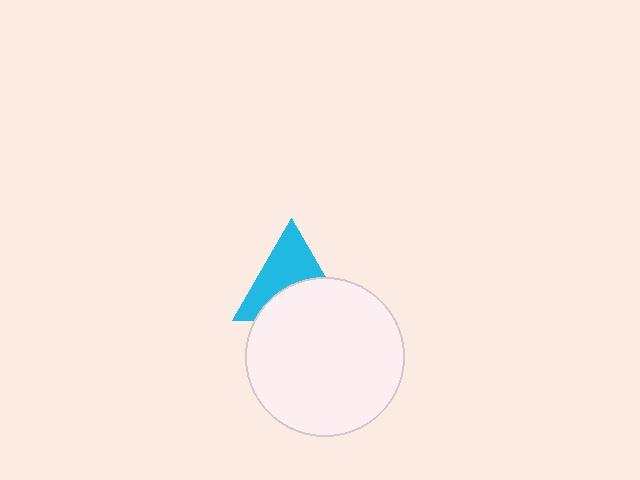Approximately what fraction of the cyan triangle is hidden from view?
Roughly 46% of the cyan triangle is hidden behind the white circle.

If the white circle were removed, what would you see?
You would see the complete cyan triangle.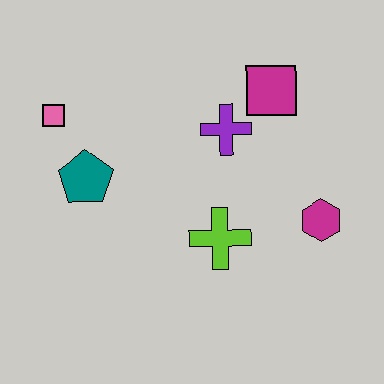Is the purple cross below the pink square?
Yes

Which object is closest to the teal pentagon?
The pink square is closest to the teal pentagon.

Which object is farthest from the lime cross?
The pink square is farthest from the lime cross.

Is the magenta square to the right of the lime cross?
Yes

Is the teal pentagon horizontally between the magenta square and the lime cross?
No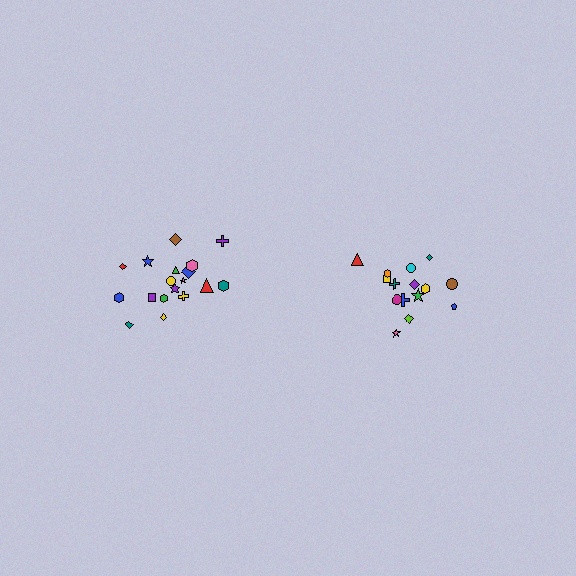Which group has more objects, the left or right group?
The left group.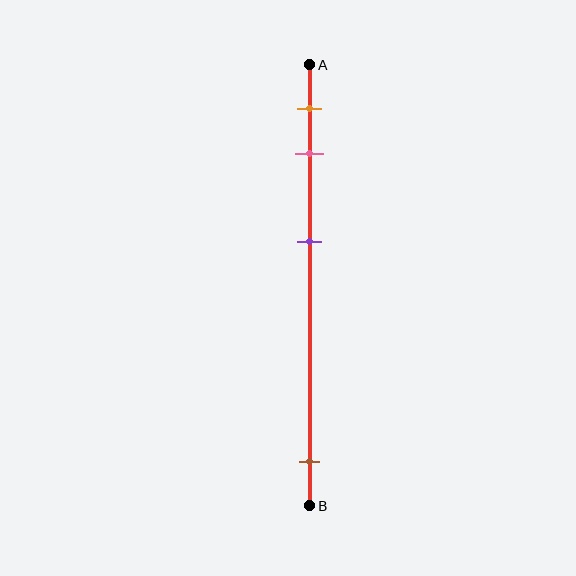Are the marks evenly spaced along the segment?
No, the marks are not evenly spaced.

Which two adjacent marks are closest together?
The orange and pink marks are the closest adjacent pair.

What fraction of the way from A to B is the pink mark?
The pink mark is approximately 20% (0.2) of the way from A to B.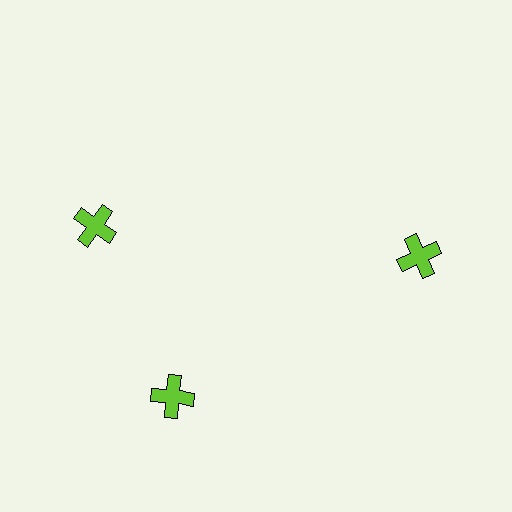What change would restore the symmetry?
The symmetry would be restored by rotating it back into even spacing with its neighbors so that all 3 crosses sit at equal angles and equal distance from the center.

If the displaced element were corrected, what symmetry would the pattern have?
It would have 3-fold rotational symmetry — the pattern would map onto itself every 120 degrees.